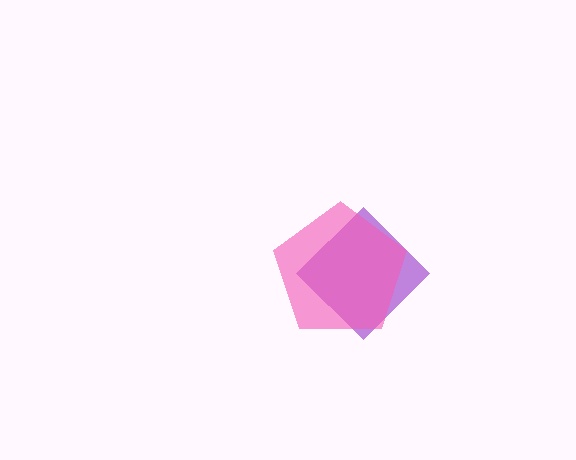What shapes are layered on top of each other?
The layered shapes are: a purple diamond, a pink pentagon.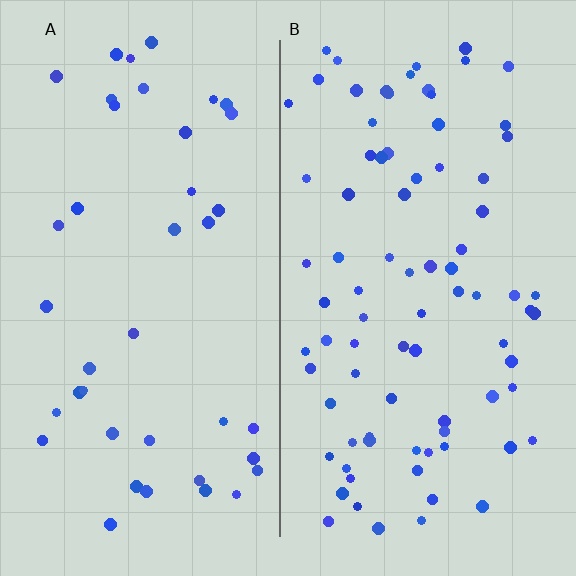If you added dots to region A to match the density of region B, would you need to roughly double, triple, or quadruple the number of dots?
Approximately double.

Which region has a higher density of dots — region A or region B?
B (the right).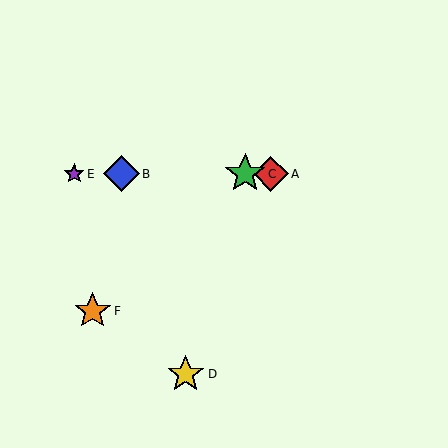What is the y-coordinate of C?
Object C is at y≈174.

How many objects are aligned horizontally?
4 objects (A, B, C, E) are aligned horizontally.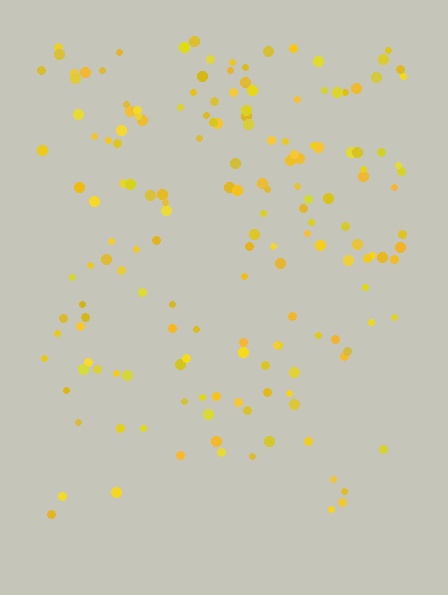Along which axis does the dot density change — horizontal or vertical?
Vertical.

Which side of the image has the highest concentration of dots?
The top.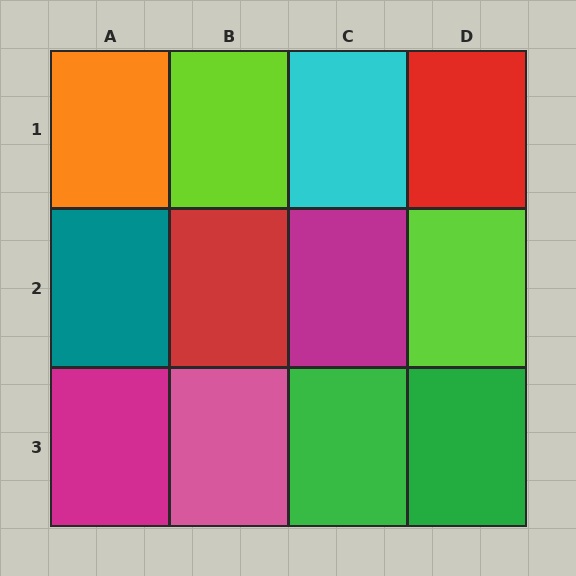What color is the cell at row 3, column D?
Green.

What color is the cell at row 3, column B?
Pink.